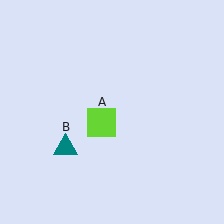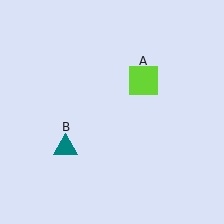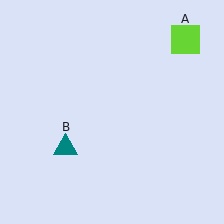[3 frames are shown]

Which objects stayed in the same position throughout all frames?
Teal triangle (object B) remained stationary.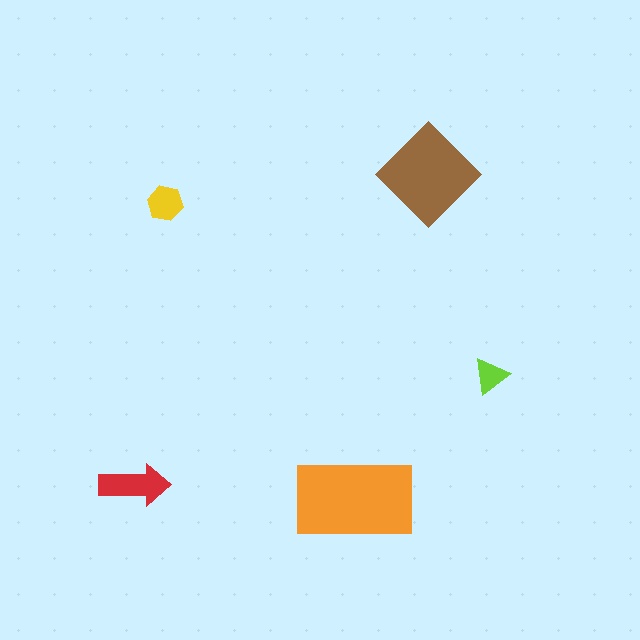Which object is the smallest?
The lime triangle.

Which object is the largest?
The orange rectangle.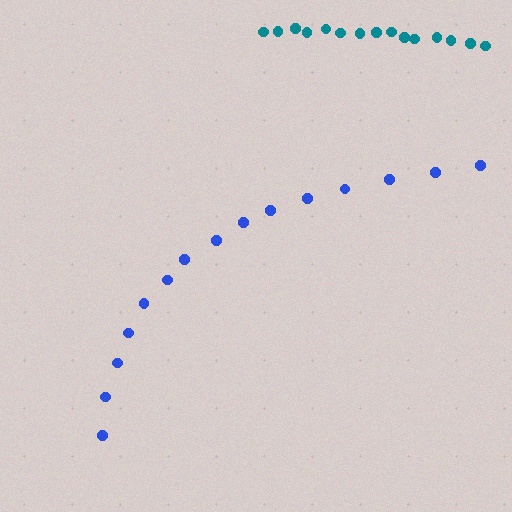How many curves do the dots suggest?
There are 2 distinct paths.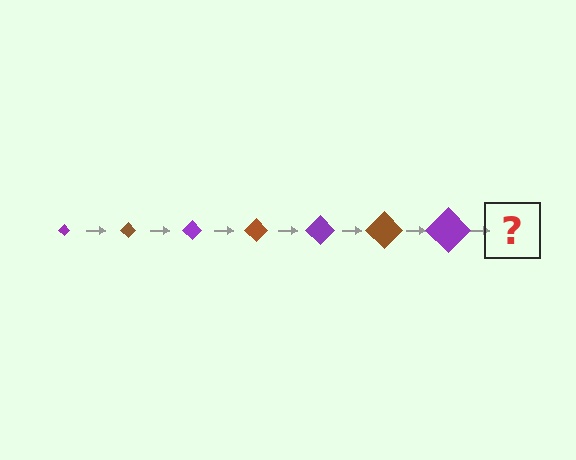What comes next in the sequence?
The next element should be a brown diamond, larger than the previous one.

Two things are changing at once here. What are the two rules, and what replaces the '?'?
The two rules are that the diamond grows larger each step and the color cycles through purple and brown. The '?' should be a brown diamond, larger than the previous one.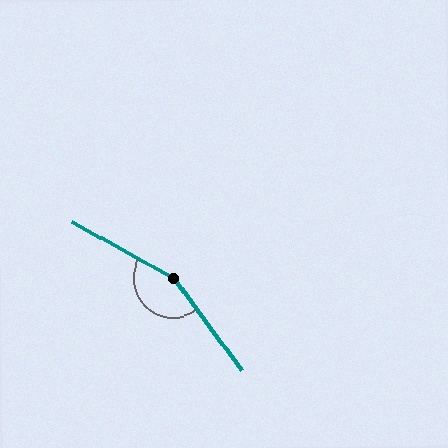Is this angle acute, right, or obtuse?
It is obtuse.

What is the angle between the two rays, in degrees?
Approximately 155 degrees.